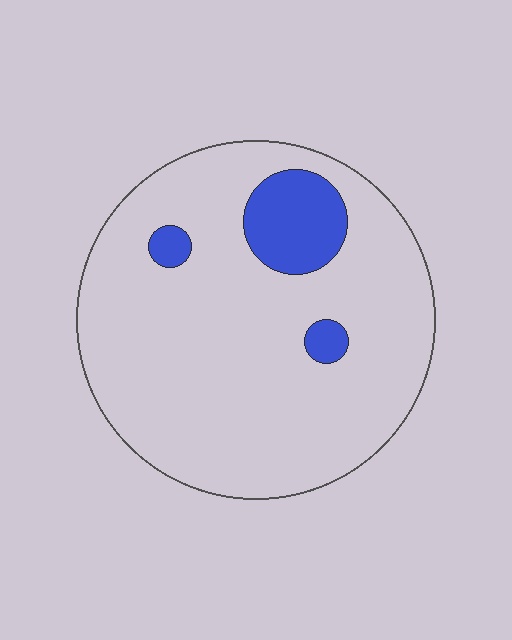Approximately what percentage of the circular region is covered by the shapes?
Approximately 10%.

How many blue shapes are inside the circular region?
3.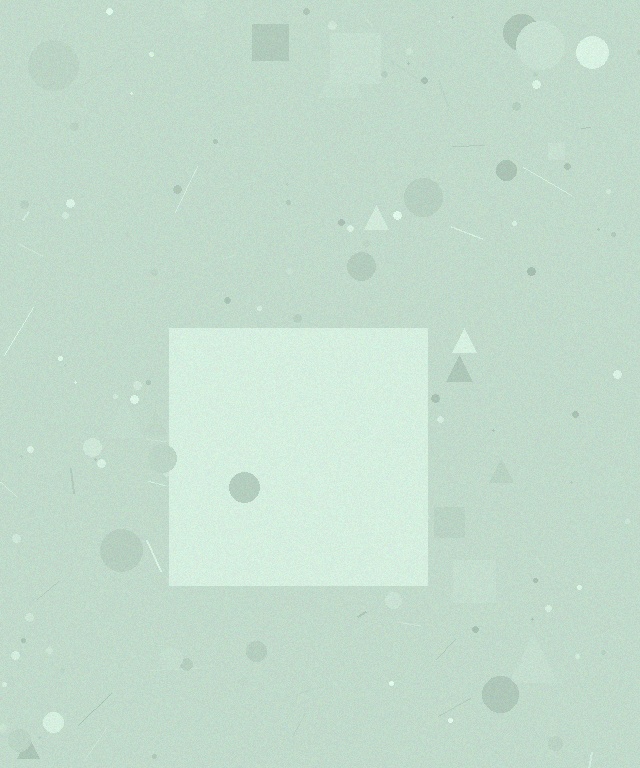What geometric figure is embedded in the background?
A square is embedded in the background.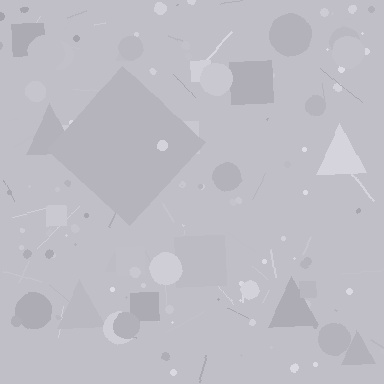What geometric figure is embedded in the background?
A diamond is embedded in the background.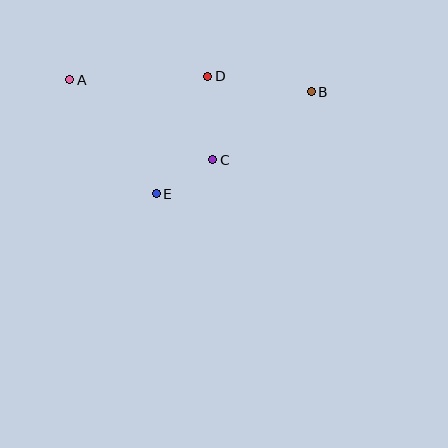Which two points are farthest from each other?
Points A and B are farthest from each other.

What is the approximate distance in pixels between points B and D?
The distance between B and D is approximately 105 pixels.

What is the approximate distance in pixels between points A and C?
The distance between A and C is approximately 164 pixels.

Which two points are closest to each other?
Points C and E are closest to each other.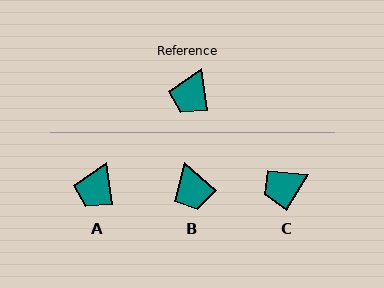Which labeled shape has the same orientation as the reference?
A.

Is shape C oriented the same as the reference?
No, it is off by about 40 degrees.